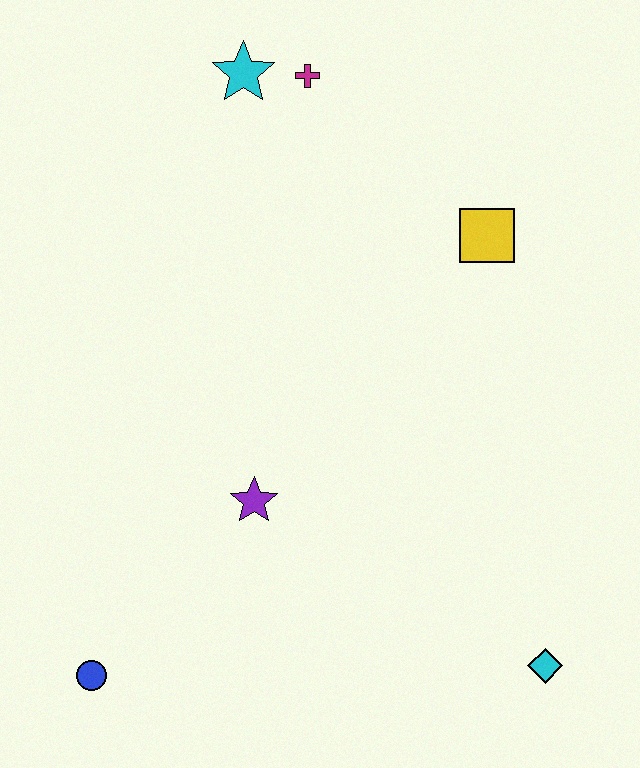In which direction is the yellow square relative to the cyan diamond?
The yellow square is above the cyan diamond.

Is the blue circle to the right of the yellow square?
No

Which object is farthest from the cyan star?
The cyan diamond is farthest from the cyan star.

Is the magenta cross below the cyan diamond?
No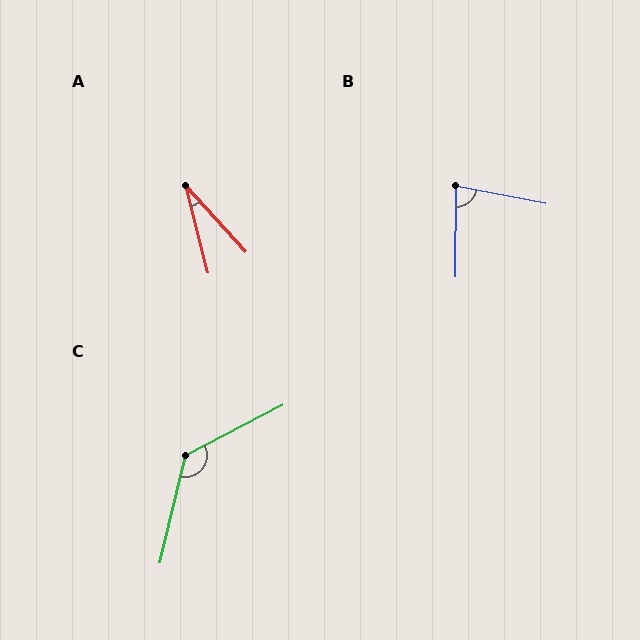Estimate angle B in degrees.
Approximately 79 degrees.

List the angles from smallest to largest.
A (28°), B (79°), C (131°).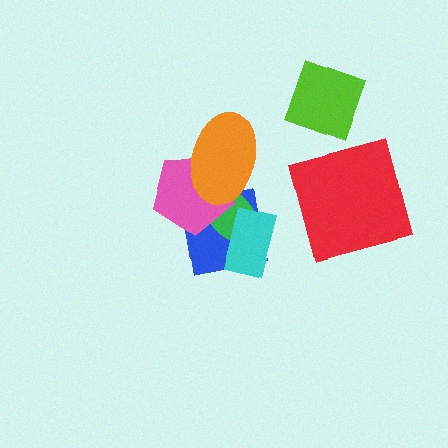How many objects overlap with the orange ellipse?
3 objects overlap with the orange ellipse.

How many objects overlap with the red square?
0 objects overlap with the red square.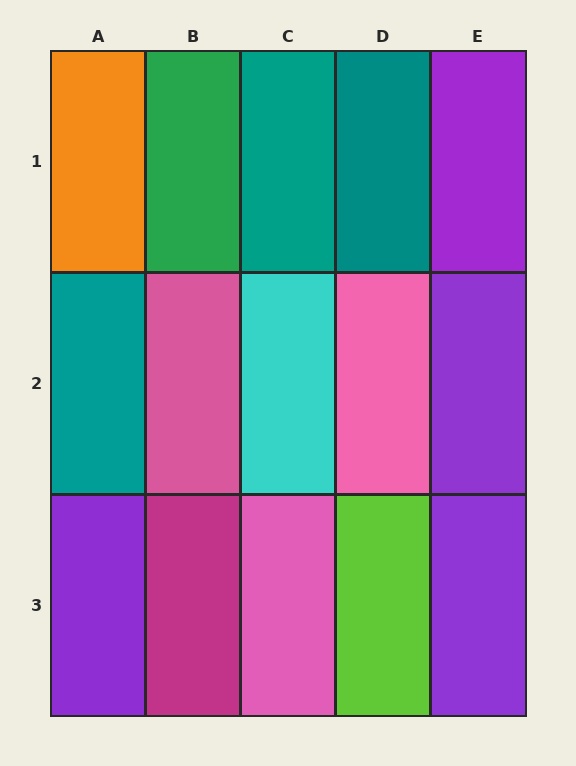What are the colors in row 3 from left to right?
Purple, magenta, pink, lime, purple.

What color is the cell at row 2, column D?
Pink.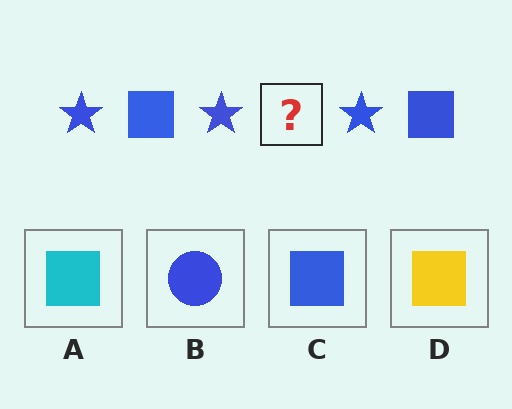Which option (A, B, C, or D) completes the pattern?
C.